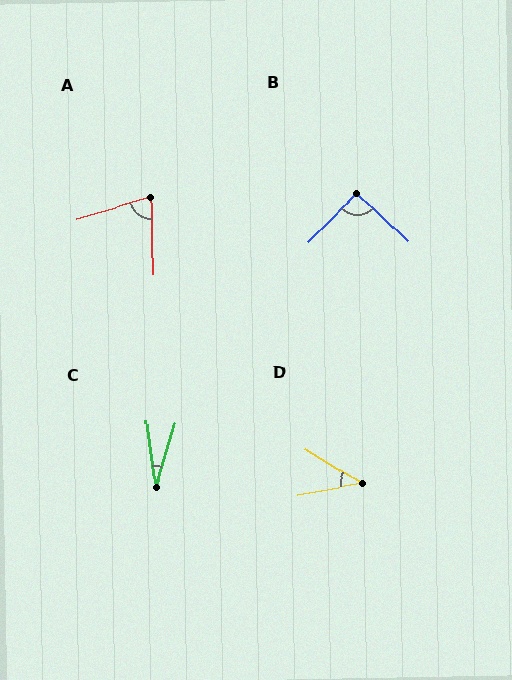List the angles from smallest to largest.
C (24°), D (42°), A (74°), B (92°).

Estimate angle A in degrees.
Approximately 74 degrees.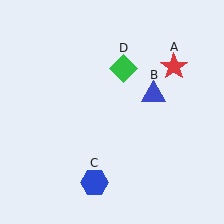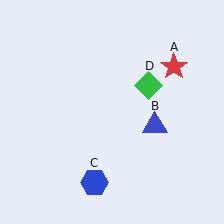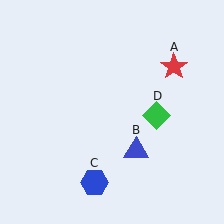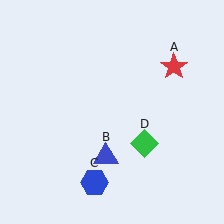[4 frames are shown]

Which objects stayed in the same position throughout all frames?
Red star (object A) and blue hexagon (object C) remained stationary.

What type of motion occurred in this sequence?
The blue triangle (object B), green diamond (object D) rotated clockwise around the center of the scene.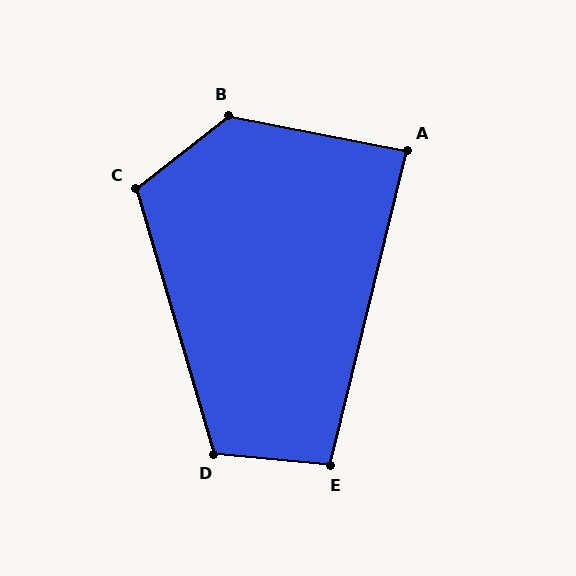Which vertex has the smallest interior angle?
A, at approximately 87 degrees.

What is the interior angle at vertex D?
Approximately 112 degrees (obtuse).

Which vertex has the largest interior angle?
B, at approximately 131 degrees.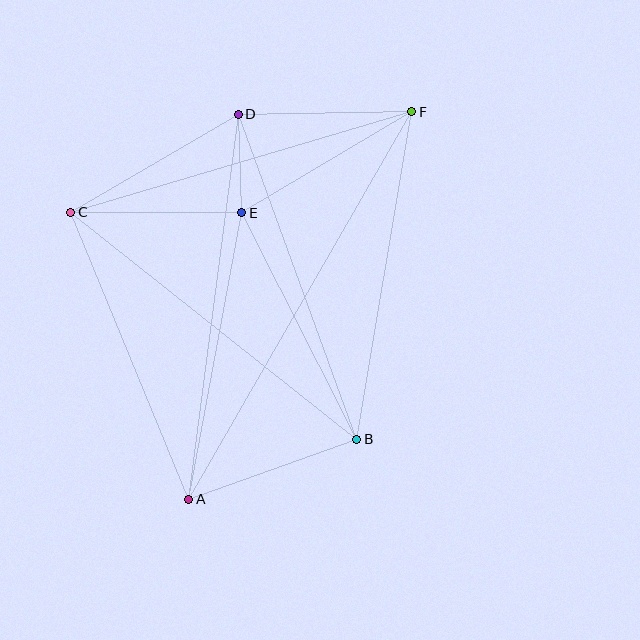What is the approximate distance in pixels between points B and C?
The distance between B and C is approximately 365 pixels.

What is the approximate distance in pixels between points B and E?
The distance between B and E is approximately 254 pixels.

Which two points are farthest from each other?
Points A and F are farthest from each other.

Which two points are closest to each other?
Points D and E are closest to each other.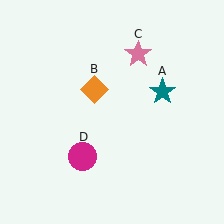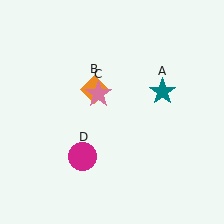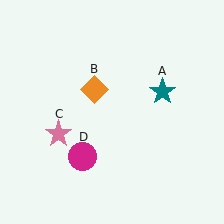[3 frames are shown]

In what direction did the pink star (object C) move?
The pink star (object C) moved down and to the left.